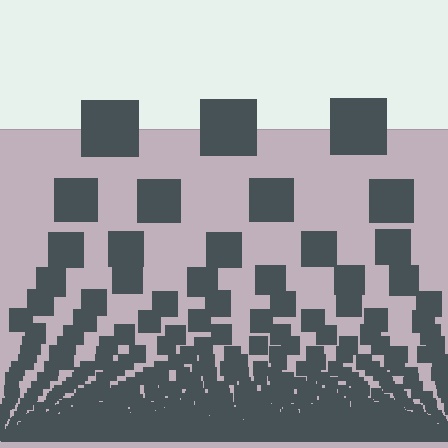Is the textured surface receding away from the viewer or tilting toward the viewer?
The surface appears to tilt toward the viewer. Texture elements get larger and sparser toward the top.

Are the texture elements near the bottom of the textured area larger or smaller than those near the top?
Smaller. The gradient is inverted — elements near the bottom are smaller and denser.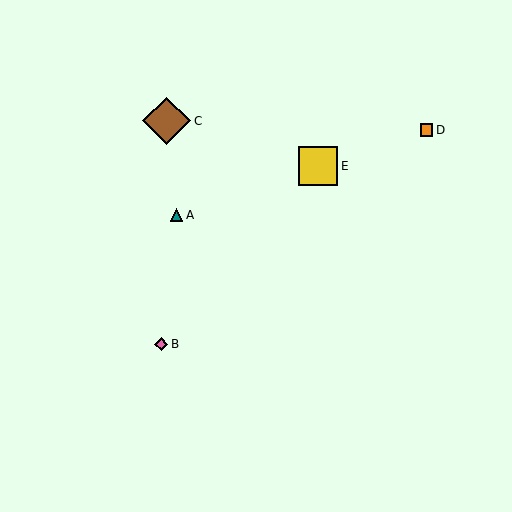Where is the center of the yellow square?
The center of the yellow square is at (318, 166).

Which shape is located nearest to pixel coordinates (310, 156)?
The yellow square (labeled E) at (318, 166) is nearest to that location.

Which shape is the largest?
The brown diamond (labeled C) is the largest.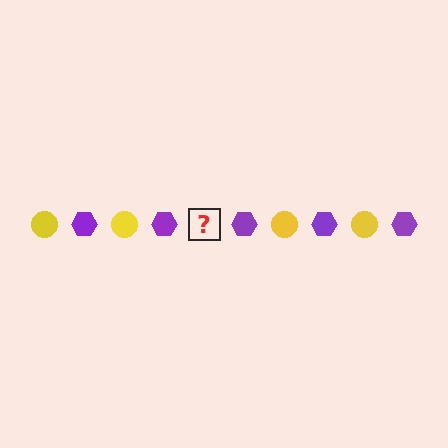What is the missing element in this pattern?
The missing element is a yellow circle.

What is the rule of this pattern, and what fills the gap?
The rule is that the pattern alternates between yellow circle and purple hexagon. The gap should be filled with a yellow circle.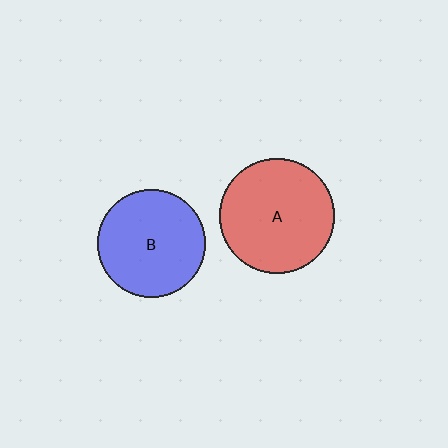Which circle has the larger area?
Circle A (red).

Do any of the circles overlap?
No, none of the circles overlap.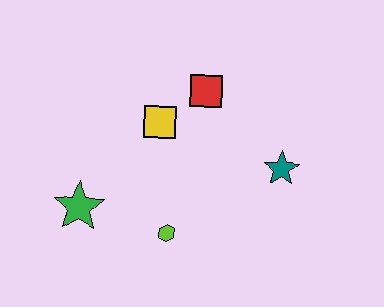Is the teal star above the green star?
Yes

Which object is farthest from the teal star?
The green star is farthest from the teal star.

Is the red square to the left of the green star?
No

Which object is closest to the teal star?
The red square is closest to the teal star.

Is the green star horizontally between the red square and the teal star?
No